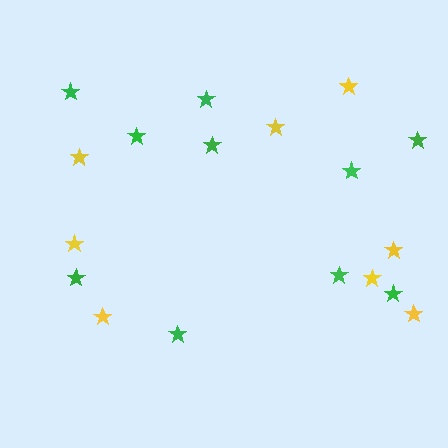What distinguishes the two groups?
There are 2 groups: one group of green stars (10) and one group of yellow stars (8).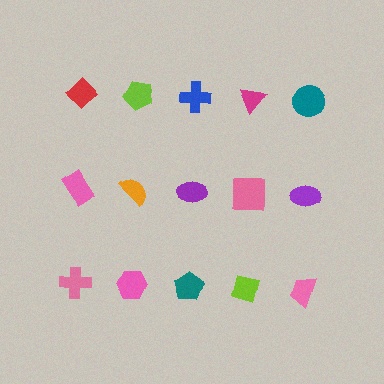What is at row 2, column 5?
A purple ellipse.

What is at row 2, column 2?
An orange semicircle.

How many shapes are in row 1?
5 shapes.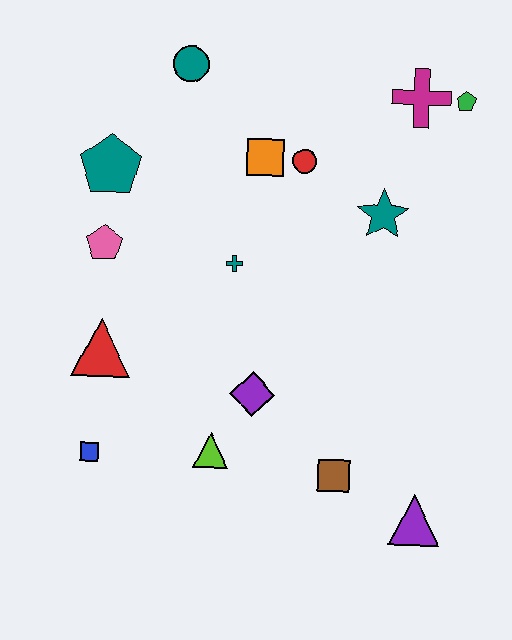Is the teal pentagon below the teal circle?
Yes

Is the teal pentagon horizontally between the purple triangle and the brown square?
No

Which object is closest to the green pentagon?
The magenta cross is closest to the green pentagon.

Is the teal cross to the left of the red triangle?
No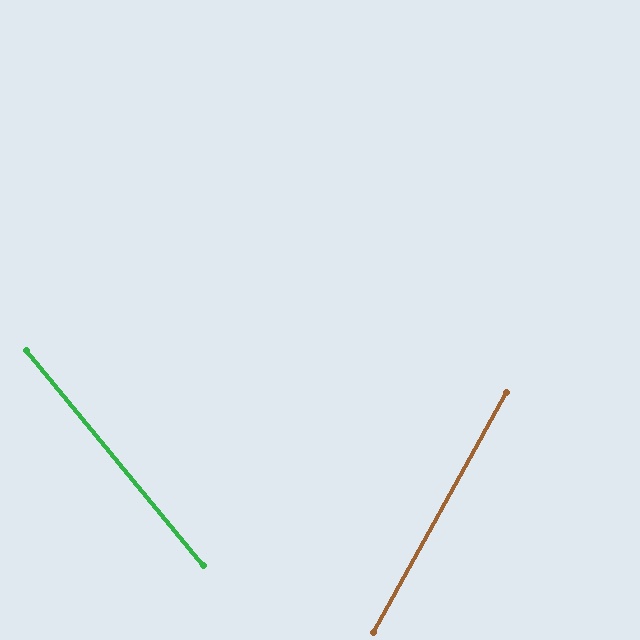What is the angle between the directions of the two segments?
Approximately 69 degrees.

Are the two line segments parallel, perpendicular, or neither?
Neither parallel nor perpendicular — they differ by about 69°.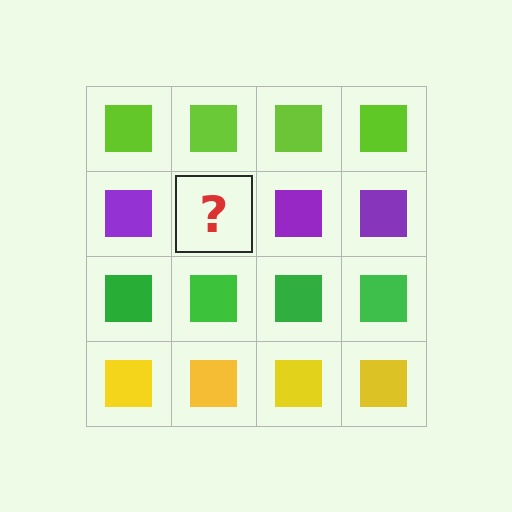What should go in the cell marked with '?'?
The missing cell should contain a purple square.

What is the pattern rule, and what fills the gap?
The rule is that each row has a consistent color. The gap should be filled with a purple square.